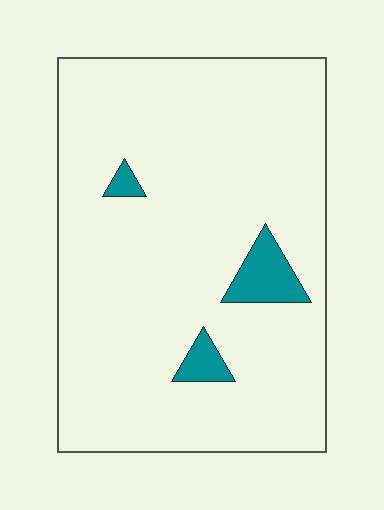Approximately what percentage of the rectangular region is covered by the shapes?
Approximately 5%.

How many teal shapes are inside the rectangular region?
3.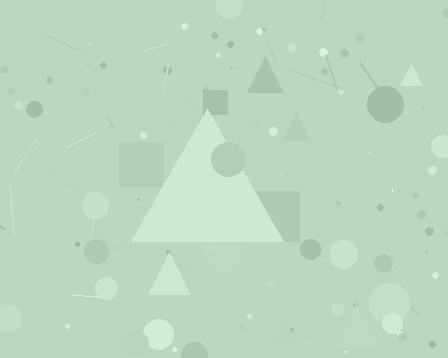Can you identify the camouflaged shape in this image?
The camouflaged shape is a triangle.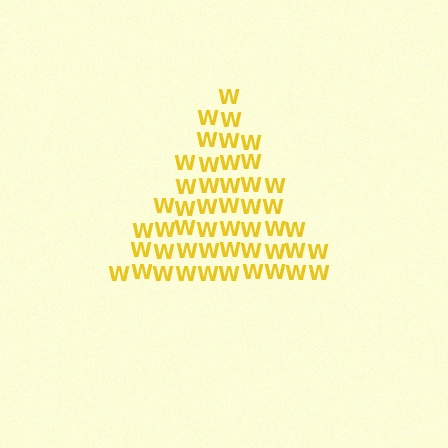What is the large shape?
The large shape is a triangle.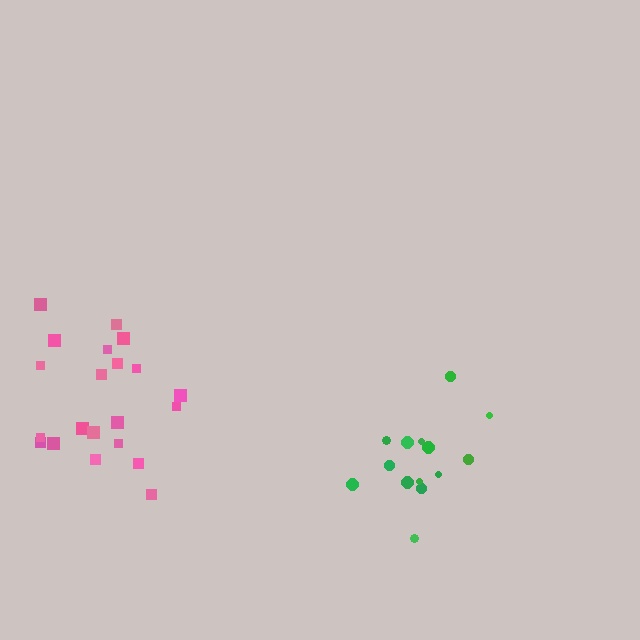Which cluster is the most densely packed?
Green.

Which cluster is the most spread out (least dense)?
Pink.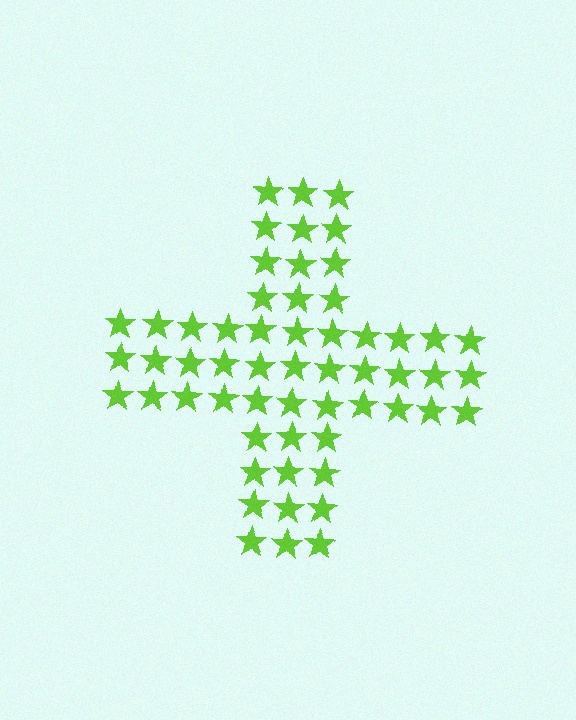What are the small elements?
The small elements are stars.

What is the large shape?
The large shape is a cross.